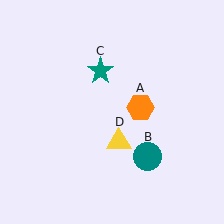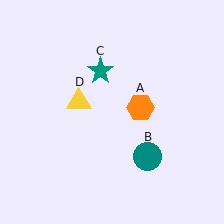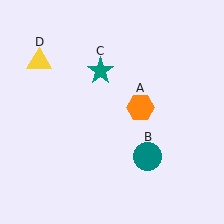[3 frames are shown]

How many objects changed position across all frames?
1 object changed position: yellow triangle (object D).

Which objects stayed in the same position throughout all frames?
Orange hexagon (object A) and teal circle (object B) and teal star (object C) remained stationary.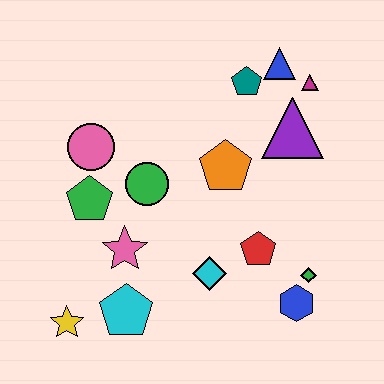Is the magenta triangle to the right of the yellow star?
Yes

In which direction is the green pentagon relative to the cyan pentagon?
The green pentagon is above the cyan pentagon.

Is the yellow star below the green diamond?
Yes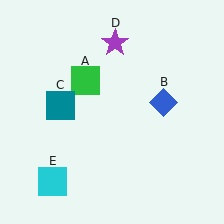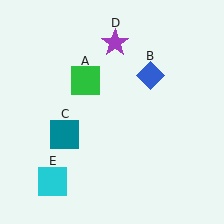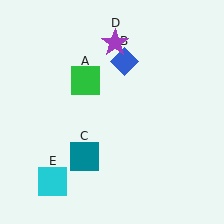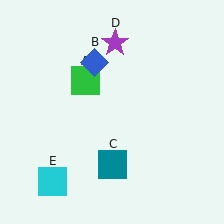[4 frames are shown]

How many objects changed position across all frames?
2 objects changed position: blue diamond (object B), teal square (object C).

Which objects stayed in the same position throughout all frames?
Green square (object A) and purple star (object D) and cyan square (object E) remained stationary.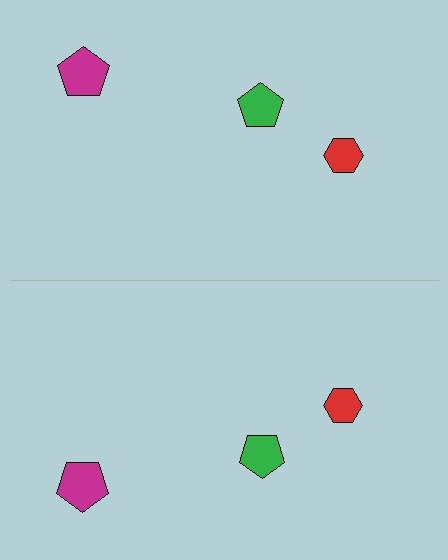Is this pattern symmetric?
Yes, this pattern has bilateral (reflection) symmetry.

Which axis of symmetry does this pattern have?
The pattern has a horizontal axis of symmetry running through the center of the image.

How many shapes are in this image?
There are 6 shapes in this image.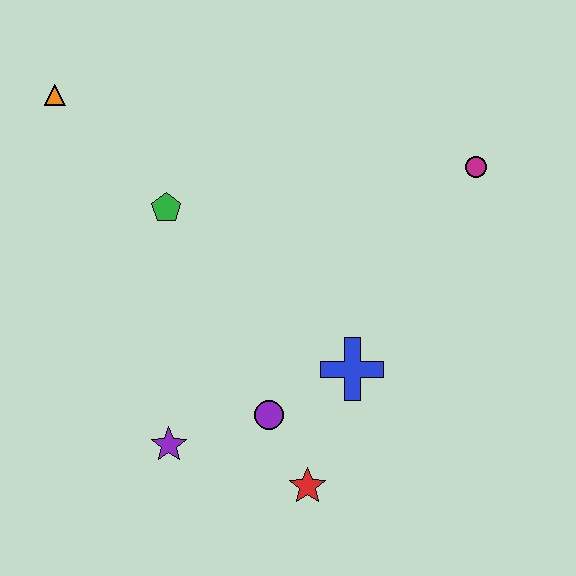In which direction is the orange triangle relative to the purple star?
The orange triangle is above the purple star.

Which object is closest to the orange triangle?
The green pentagon is closest to the orange triangle.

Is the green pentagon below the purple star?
No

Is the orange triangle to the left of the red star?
Yes